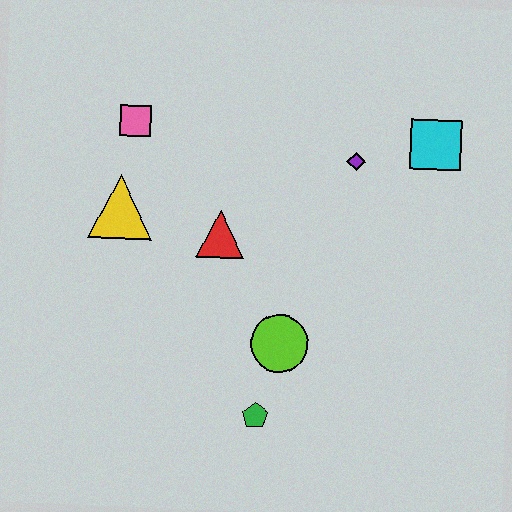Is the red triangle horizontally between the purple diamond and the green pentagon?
No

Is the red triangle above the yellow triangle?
No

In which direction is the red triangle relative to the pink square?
The red triangle is below the pink square.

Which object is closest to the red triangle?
The yellow triangle is closest to the red triangle.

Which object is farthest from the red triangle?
The cyan square is farthest from the red triangle.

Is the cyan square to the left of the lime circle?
No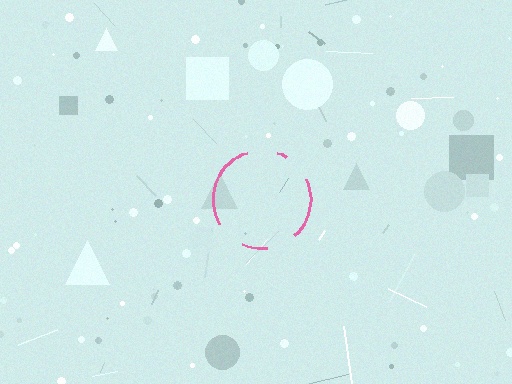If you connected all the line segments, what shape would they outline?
They would outline a circle.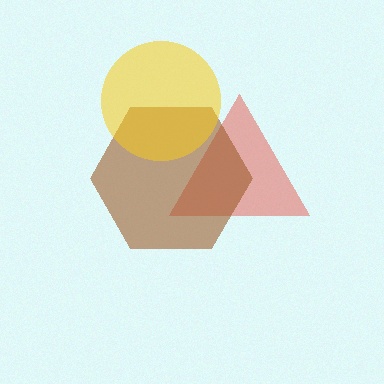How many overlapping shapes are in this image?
There are 3 overlapping shapes in the image.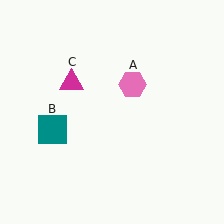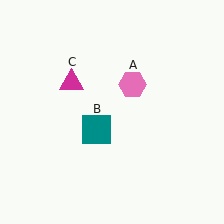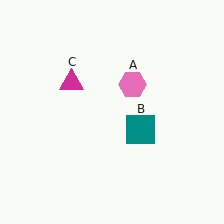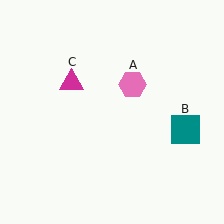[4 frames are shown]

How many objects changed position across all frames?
1 object changed position: teal square (object B).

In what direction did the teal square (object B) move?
The teal square (object B) moved right.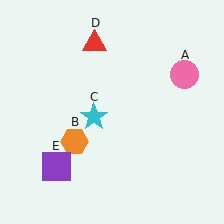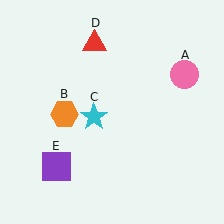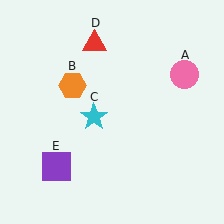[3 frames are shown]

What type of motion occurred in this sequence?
The orange hexagon (object B) rotated clockwise around the center of the scene.